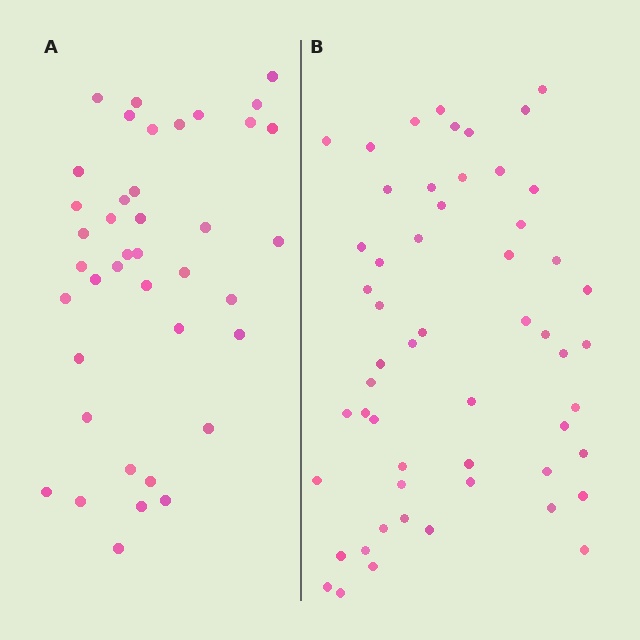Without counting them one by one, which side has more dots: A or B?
Region B (the right region) has more dots.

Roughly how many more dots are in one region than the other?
Region B has approximately 15 more dots than region A.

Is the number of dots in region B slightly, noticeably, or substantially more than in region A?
Region B has noticeably more, but not dramatically so. The ratio is roughly 1.4 to 1.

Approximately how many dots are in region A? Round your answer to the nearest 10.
About 40 dots.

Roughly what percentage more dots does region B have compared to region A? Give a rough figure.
About 40% more.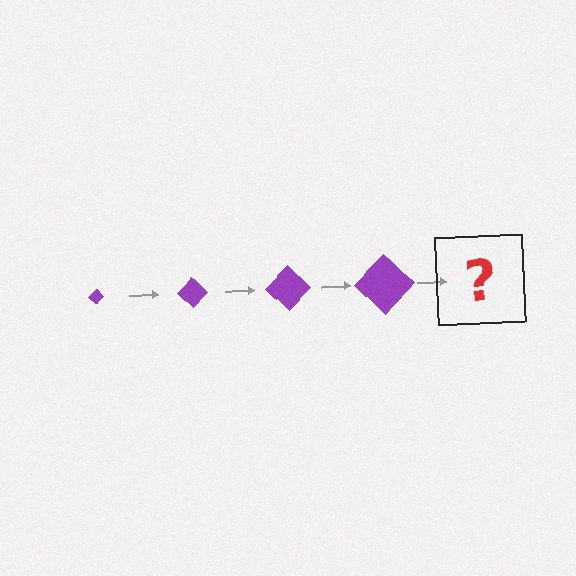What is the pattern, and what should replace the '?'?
The pattern is that the diamond gets progressively larger each step. The '?' should be a purple diamond, larger than the previous one.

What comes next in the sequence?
The next element should be a purple diamond, larger than the previous one.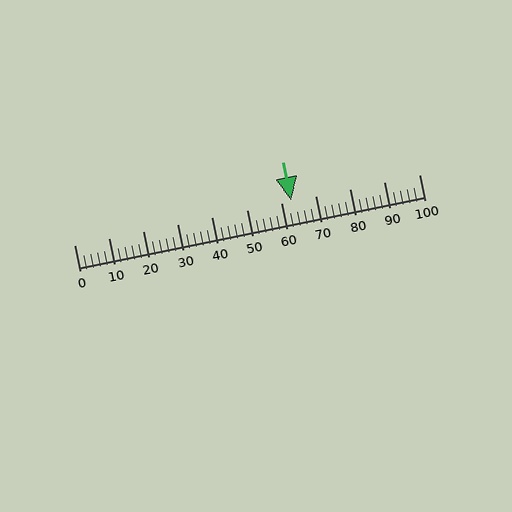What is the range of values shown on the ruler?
The ruler shows values from 0 to 100.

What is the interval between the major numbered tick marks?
The major tick marks are spaced 10 units apart.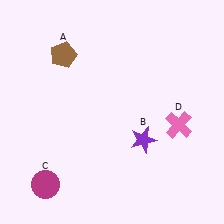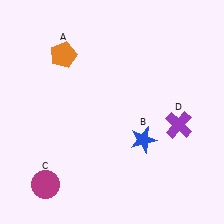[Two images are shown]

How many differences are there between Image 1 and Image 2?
There are 3 differences between the two images.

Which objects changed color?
A changed from brown to orange. B changed from purple to blue. D changed from pink to purple.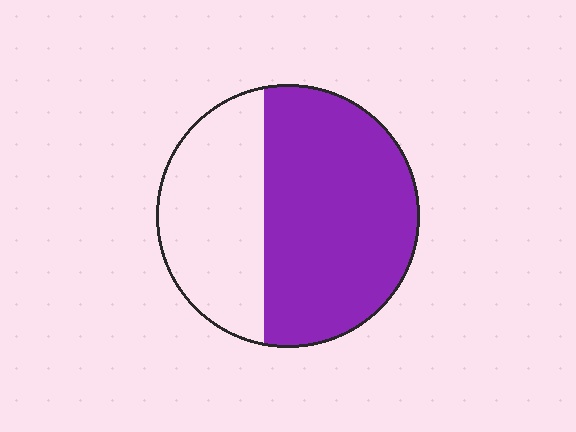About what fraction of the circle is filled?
About five eighths (5/8).